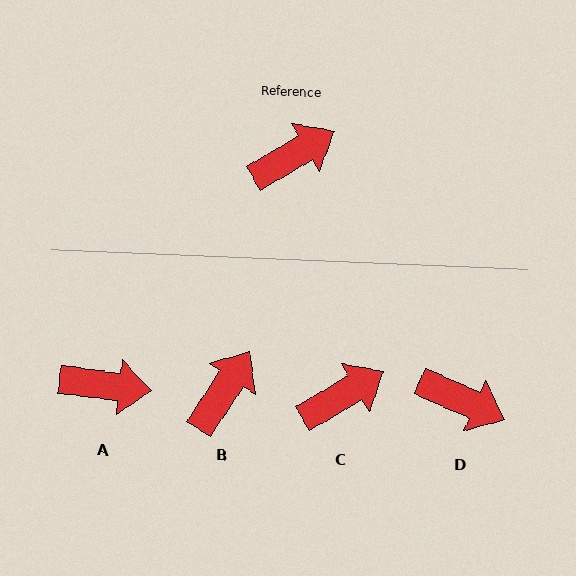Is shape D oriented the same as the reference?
No, it is off by about 55 degrees.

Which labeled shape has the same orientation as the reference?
C.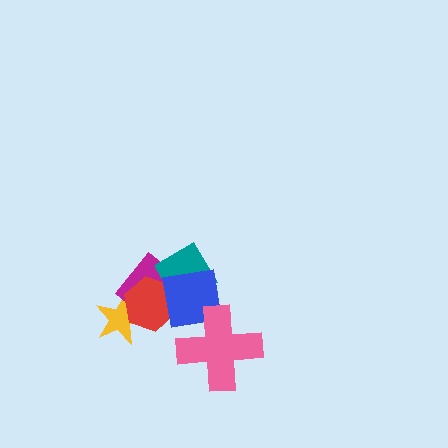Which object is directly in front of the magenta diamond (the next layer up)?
The teal diamond is directly in front of the magenta diamond.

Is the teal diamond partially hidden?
Yes, it is partially covered by another shape.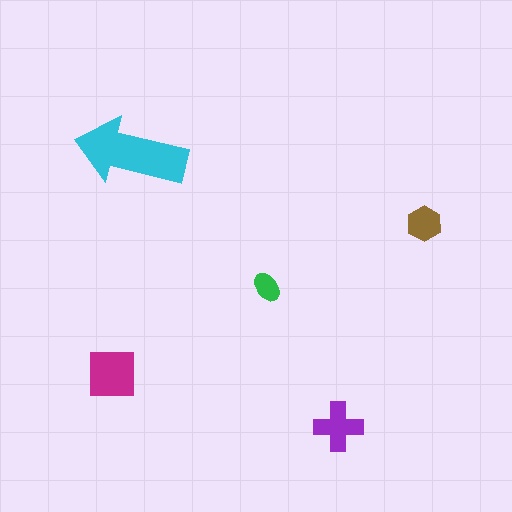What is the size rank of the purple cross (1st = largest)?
3rd.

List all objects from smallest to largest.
The green ellipse, the brown hexagon, the purple cross, the magenta square, the cyan arrow.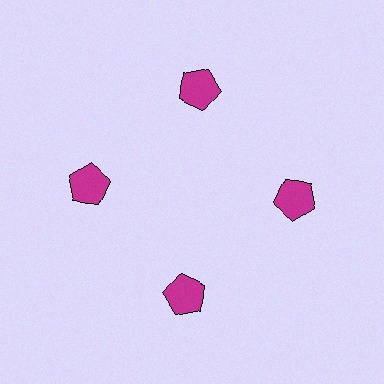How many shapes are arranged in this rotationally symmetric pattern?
There are 4 shapes, arranged in 4 groups of 1.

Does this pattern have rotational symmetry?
Yes, this pattern has 4-fold rotational symmetry. It looks the same after rotating 90 degrees around the center.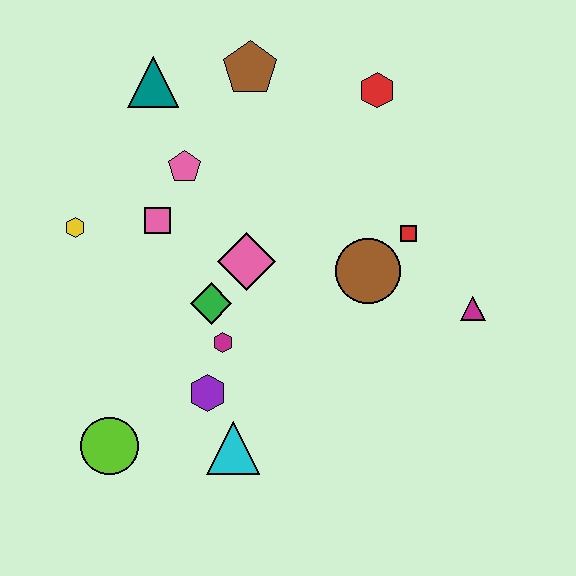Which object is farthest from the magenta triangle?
The yellow hexagon is farthest from the magenta triangle.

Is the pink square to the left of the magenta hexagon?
Yes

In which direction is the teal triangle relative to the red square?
The teal triangle is to the left of the red square.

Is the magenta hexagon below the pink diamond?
Yes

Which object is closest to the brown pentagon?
The teal triangle is closest to the brown pentagon.